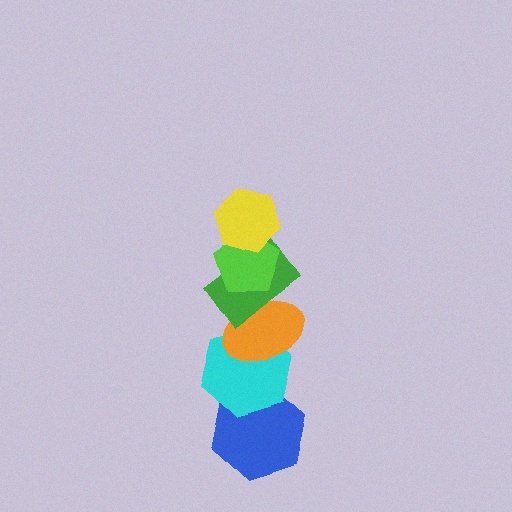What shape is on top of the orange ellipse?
The green rectangle is on top of the orange ellipse.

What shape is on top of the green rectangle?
The lime pentagon is on top of the green rectangle.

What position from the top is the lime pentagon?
The lime pentagon is 2nd from the top.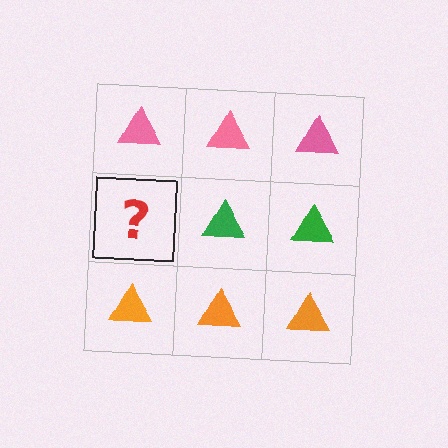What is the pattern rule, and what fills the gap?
The rule is that each row has a consistent color. The gap should be filled with a green triangle.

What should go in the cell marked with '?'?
The missing cell should contain a green triangle.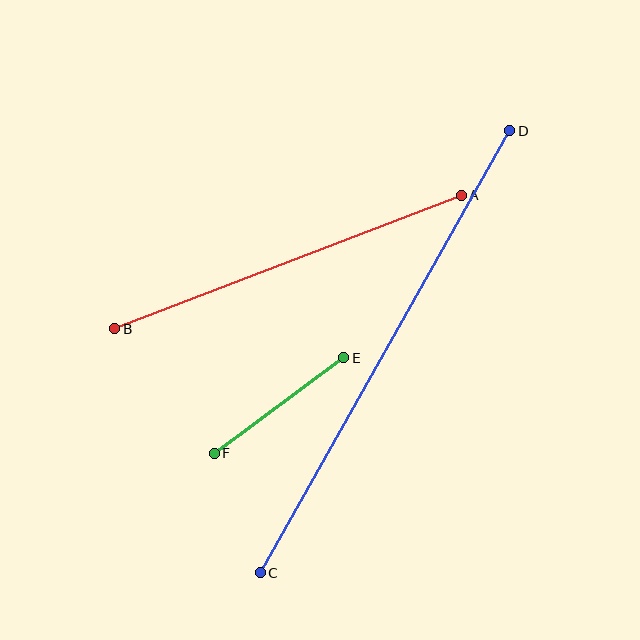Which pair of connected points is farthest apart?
Points C and D are farthest apart.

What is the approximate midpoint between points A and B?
The midpoint is at approximately (288, 262) pixels.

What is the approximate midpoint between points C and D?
The midpoint is at approximately (385, 352) pixels.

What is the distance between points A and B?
The distance is approximately 371 pixels.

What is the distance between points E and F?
The distance is approximately 161 pixels.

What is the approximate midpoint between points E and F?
The midpoint is at approximately (279, 405) pixels.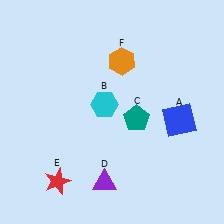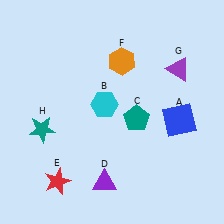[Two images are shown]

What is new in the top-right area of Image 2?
A purple triangle (G) was added in the top-right area of Image 2.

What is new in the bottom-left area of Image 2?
A teal star (H) was added in the bottom-left area of Image 2.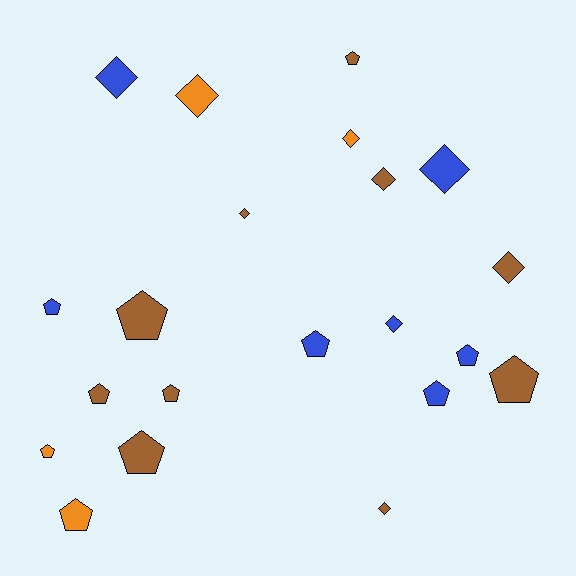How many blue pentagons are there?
There are 4 blue pentagons.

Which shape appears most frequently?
Pentagon, with 12 objects.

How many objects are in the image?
There are 21 objects.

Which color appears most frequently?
Brown, with 10 objects.